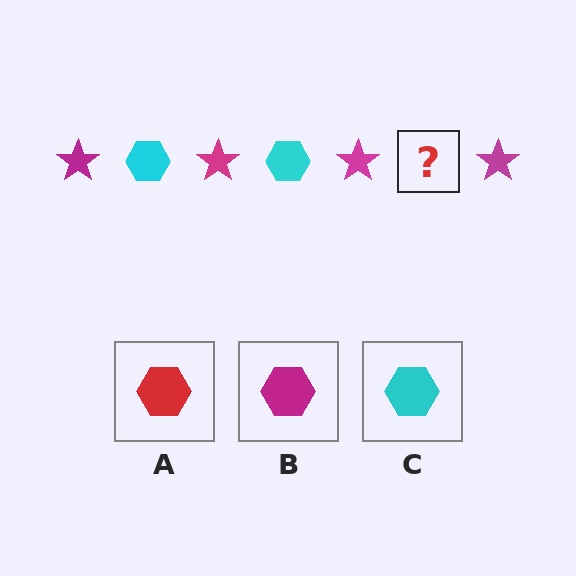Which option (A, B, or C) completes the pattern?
C.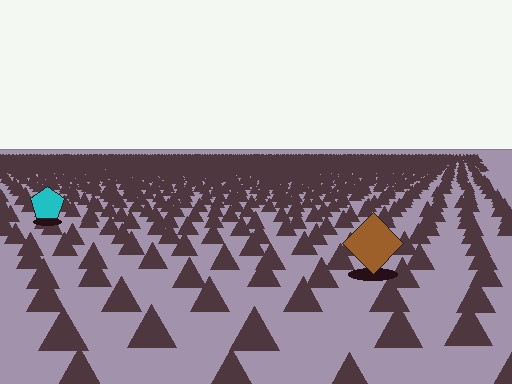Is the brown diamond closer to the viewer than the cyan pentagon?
Yes. The brown diamond is closer — you can tell from the texture gradient: the ground texture is coarser near it.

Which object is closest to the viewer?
The brown diamond is closest. The texture marks near it are larger and more spread out.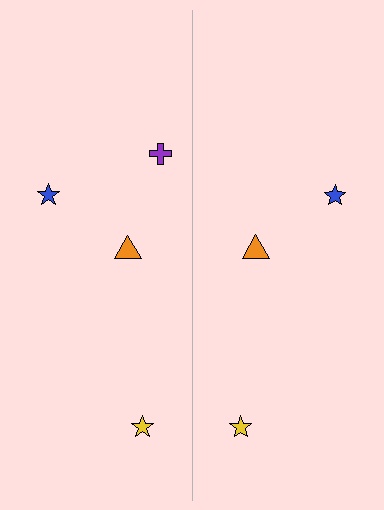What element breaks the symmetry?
A purple cross is missing from the right side.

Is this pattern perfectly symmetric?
No, the pattern is not perfectly symmetric. A purple cross is missing from the right side.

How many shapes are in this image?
There are 7 shapes in this image.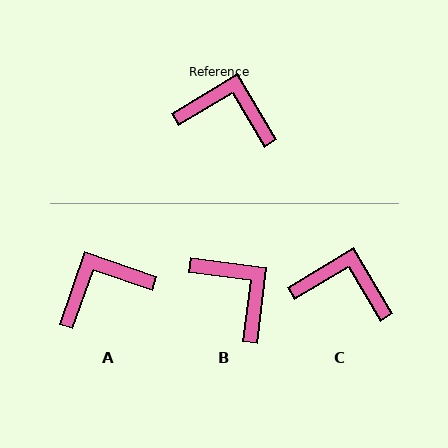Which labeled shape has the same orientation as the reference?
C.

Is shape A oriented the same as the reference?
No, it is off by about 40 degrees.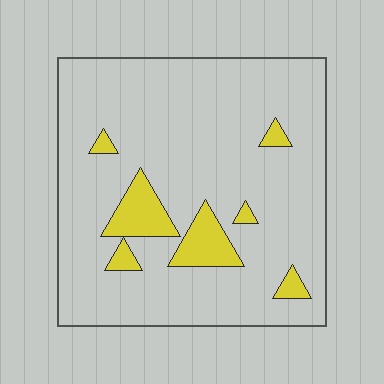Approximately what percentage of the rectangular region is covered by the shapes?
Approximately 10%.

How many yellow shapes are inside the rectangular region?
7.